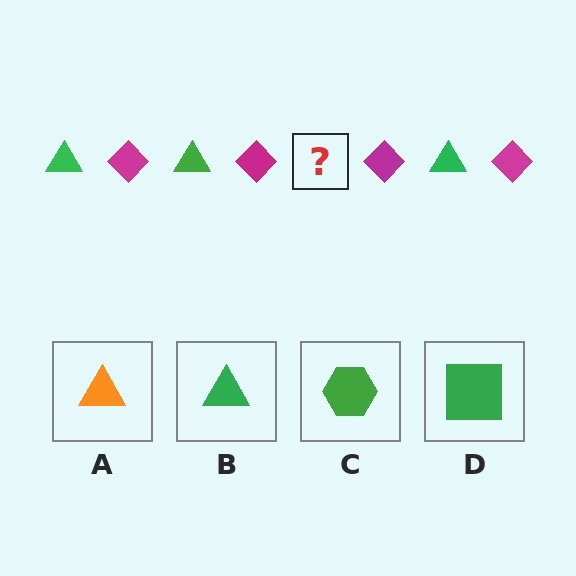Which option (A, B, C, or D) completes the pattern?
B.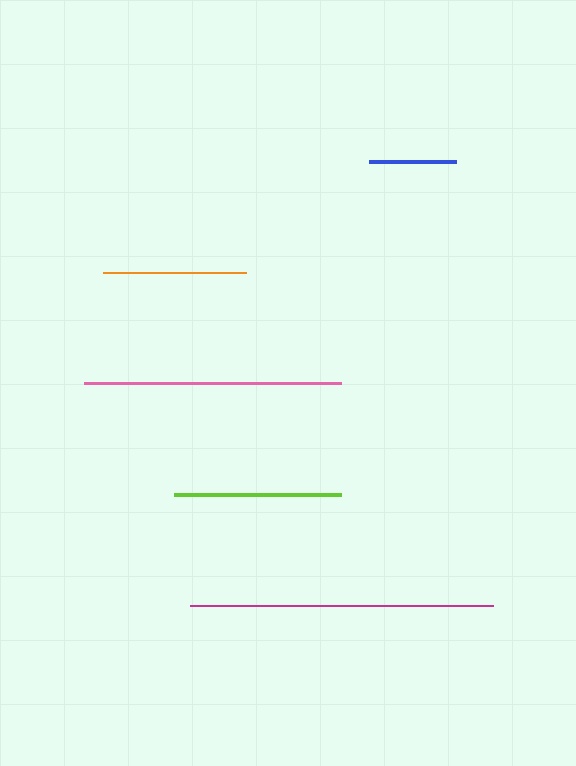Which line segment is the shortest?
The blue line is the shortest at approximately 87 pixels.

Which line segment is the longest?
The magenta line is the longest at approximately 303 pixels.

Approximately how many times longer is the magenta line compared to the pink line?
The magenta line is approximately 1.2 times the length of the pink line.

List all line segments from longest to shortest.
From longest to shortest: magenta, pink, lime, orange, blue.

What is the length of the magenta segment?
The magenta segment is approximately 303 pixels long.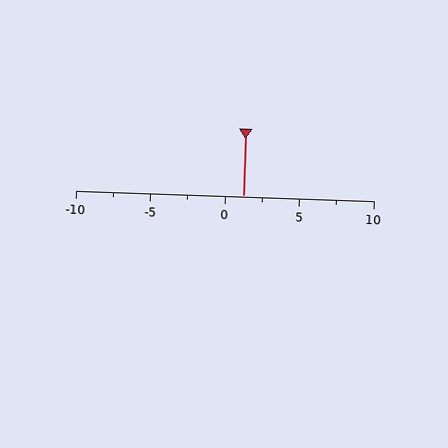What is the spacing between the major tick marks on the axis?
The major ticks are spaced 5 apart.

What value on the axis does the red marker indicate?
The marker indicates approximately 1.2.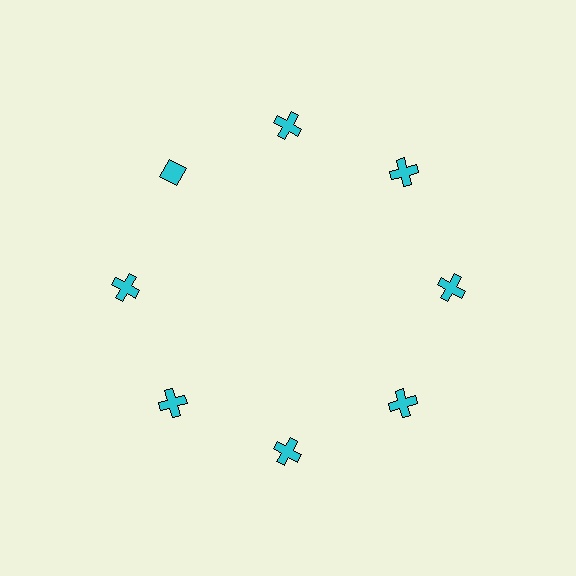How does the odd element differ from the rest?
It has a different shape: diamond instead of cross.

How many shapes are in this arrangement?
There are 8 shapes arranged in a ring pattern.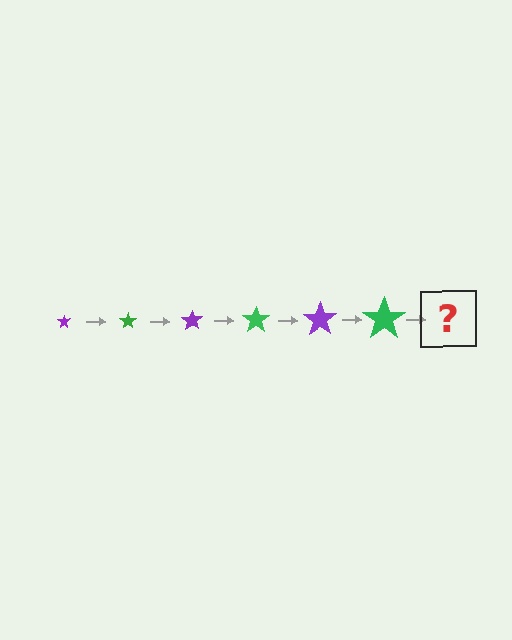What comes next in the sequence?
The next element should be a purple star, larger than the previous one.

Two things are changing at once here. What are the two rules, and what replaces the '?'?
The two rules are that the star grows larger each step and the color cycles through purple and green. The '?' should be a purple star, larger than the previous one.